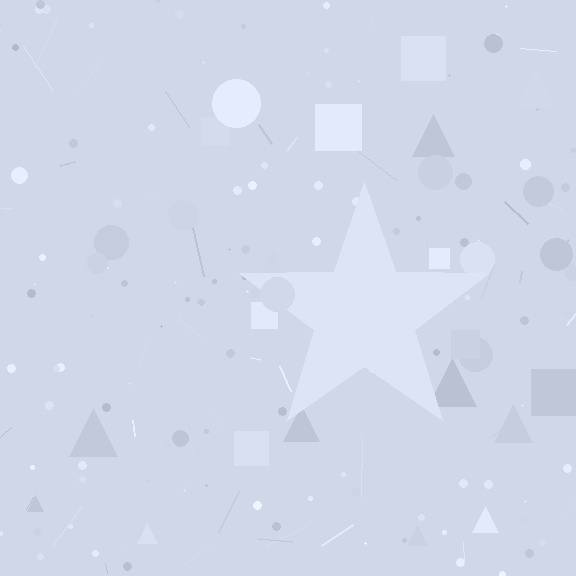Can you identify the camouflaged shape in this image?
The camouflaged shape is a star.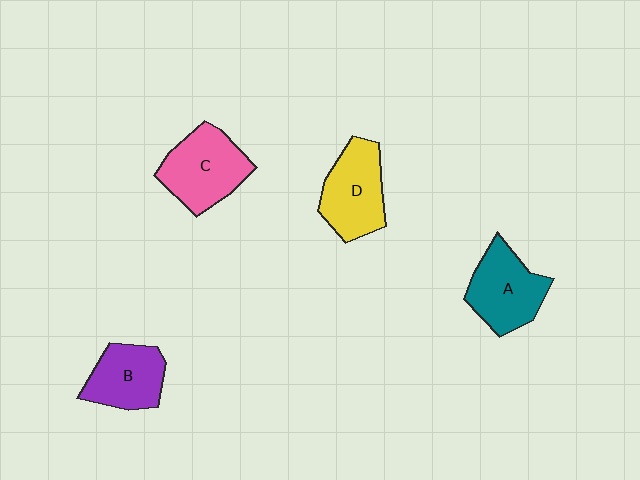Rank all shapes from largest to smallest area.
From largest to smallest: C (pink), D (yellow), A (teal), B (purple).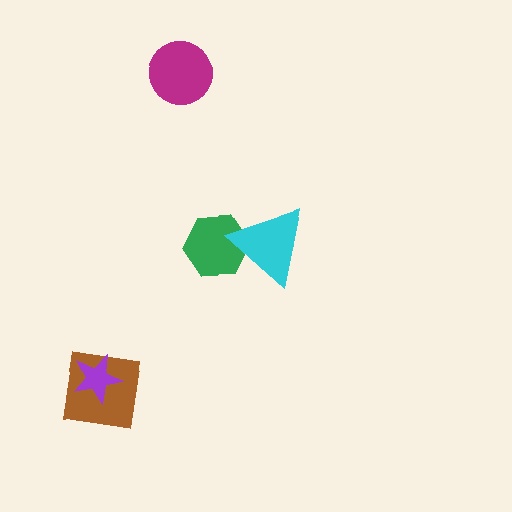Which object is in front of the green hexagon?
The cyan triangle is in front of the green hexagon.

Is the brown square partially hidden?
Yes, it is partially covered by another shape.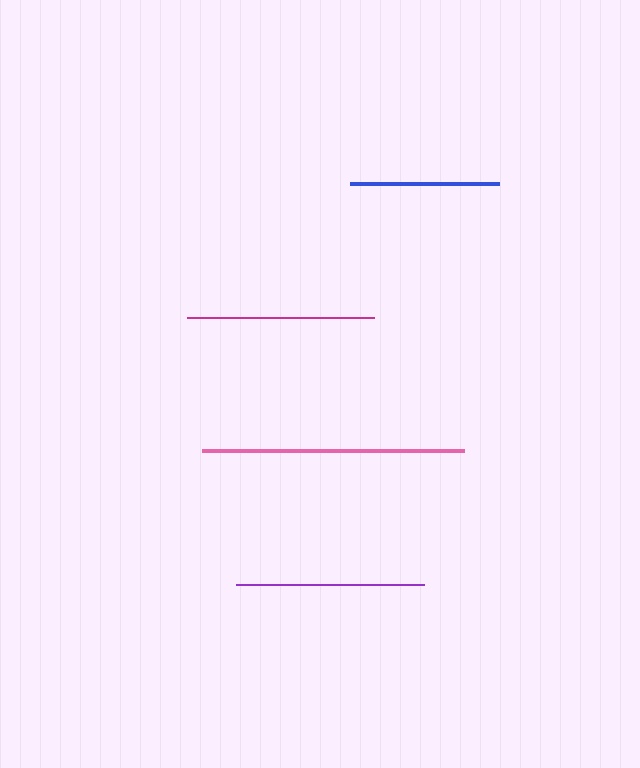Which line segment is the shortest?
The blue line is the shortest at approximately 150 pixels.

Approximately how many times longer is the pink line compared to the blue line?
The pink line is approximately 1.7 times the length of the blue line.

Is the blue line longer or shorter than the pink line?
The pink line is longer than the blue line.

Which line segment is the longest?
The pink line is the longest at approximately 261 pixels.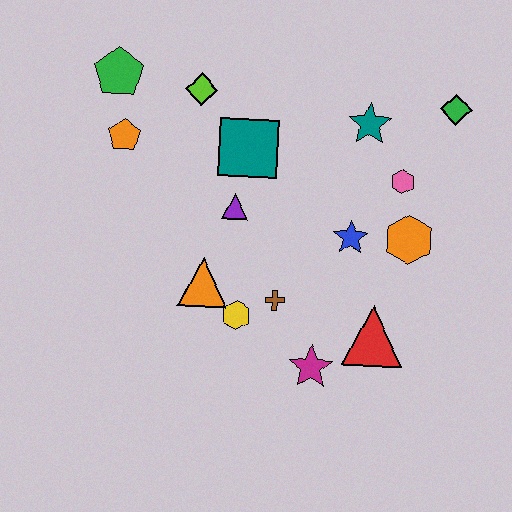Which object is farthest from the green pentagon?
The red triangle is farthest from the green pentagon.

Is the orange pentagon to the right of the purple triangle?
No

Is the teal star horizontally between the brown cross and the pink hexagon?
Yes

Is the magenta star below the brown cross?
Yes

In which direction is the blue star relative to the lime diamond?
The blue star is to the right of the lime diamond.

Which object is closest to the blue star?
The orange hexagon is closest to the blue star.